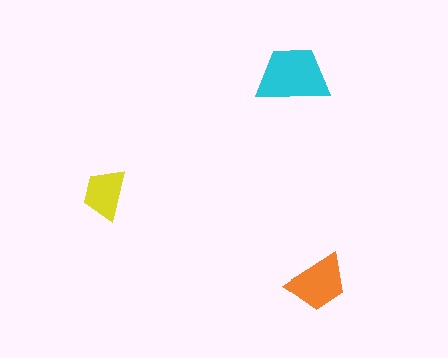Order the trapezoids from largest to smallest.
the cyan one, the orange one, the yellow one.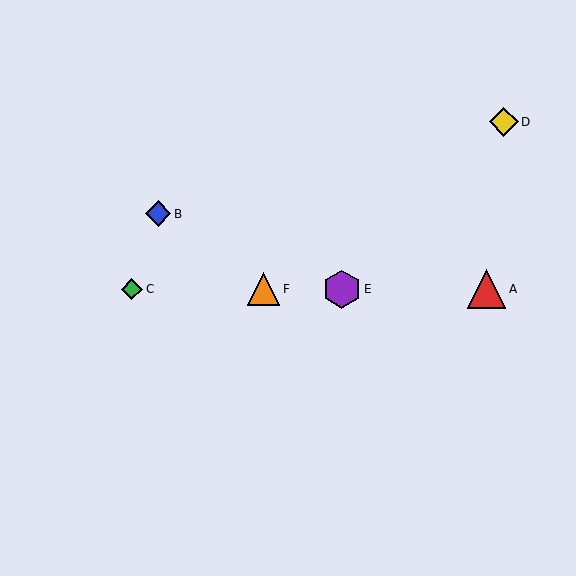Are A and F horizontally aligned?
Yes, both are at y≈289.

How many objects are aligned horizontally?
4 objects (A, C, E, F) are aligned horizontally.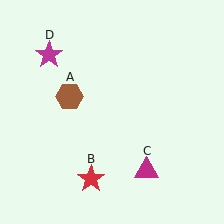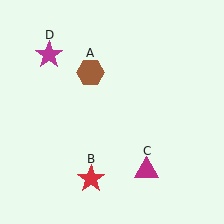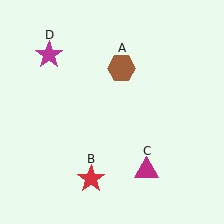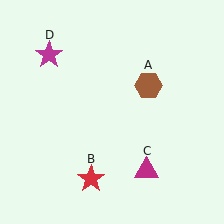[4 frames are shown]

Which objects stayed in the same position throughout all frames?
Red star (object B) and magenta triangle (object C) and magenta star (object D) remained stationary.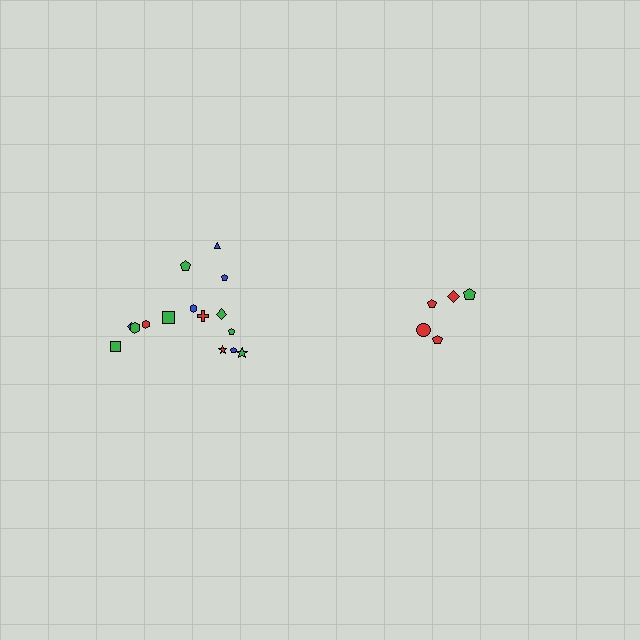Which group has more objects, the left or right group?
The left group.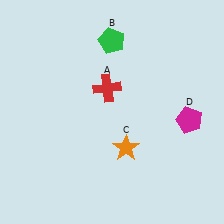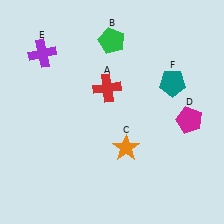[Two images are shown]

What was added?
A purple cross (E), a teal pentagon (F) were added in Image 2.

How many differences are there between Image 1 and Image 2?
There are 2 differences between the two images.